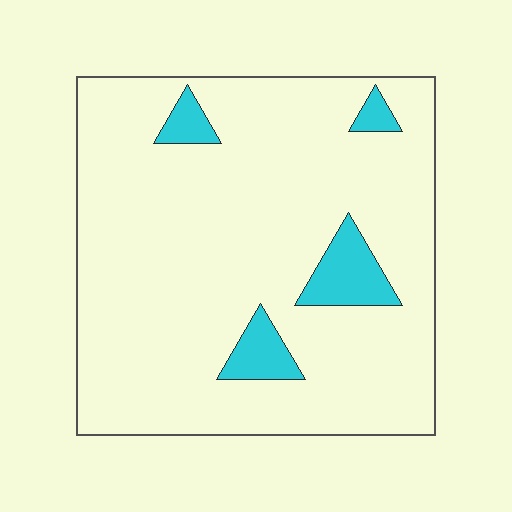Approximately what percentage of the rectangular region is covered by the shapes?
Approximately 10%.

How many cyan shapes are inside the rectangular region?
4.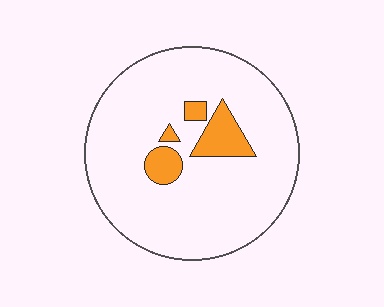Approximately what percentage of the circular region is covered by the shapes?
Approximately 10%.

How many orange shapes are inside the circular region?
4.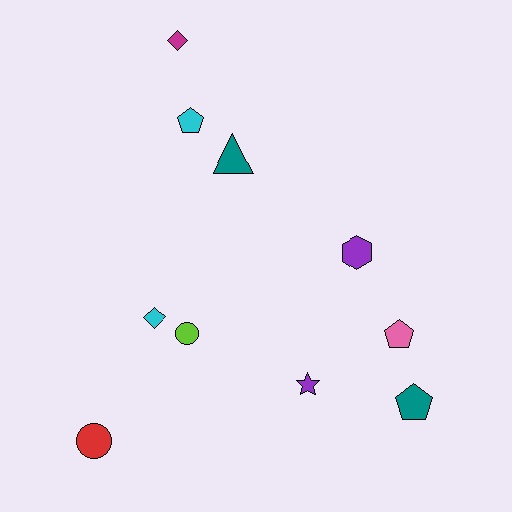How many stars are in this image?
There is 1 star.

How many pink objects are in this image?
There is 1 pink object.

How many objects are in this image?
There are 10 objects.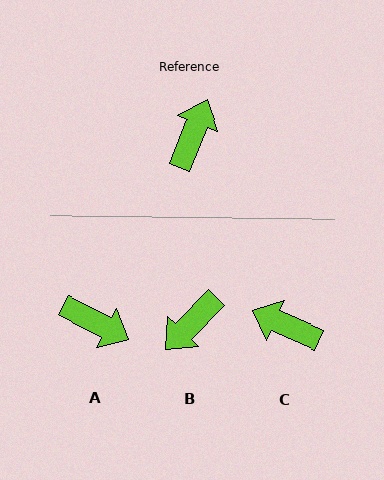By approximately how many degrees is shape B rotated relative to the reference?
Approximately 157 degrees counter-clockwise.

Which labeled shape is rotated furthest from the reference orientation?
B, about 157 degrees away.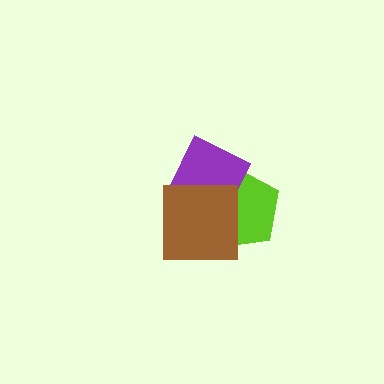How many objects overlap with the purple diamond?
2 objects overlap with the purple diamond.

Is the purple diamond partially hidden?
Yes, it is partially covered by another shape.